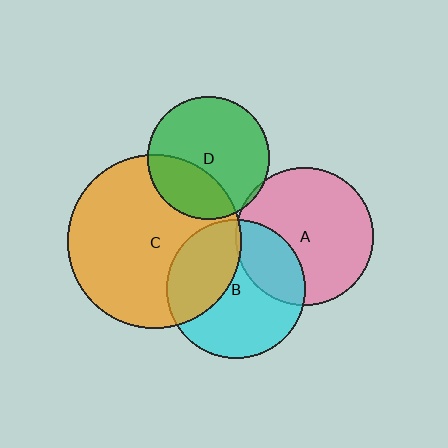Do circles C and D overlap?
Yes.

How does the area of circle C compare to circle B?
Approximately 1.6 times.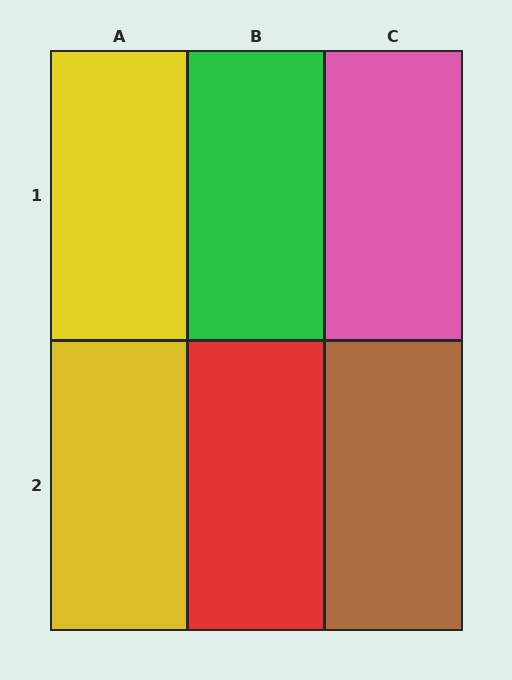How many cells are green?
1 cell is green.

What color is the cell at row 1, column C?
Pink.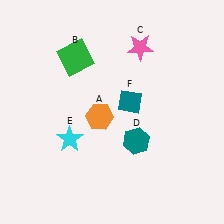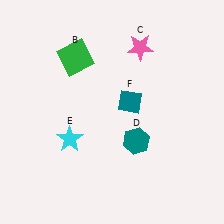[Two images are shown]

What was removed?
The orange hexagon (A) was removed in Image 2.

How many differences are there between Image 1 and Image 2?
There is 1 difference between the two images.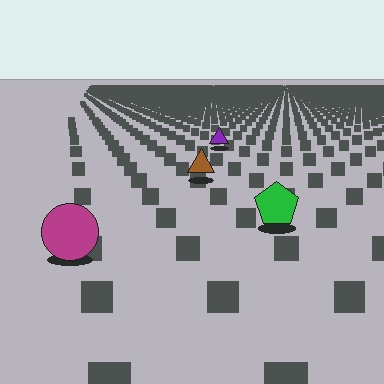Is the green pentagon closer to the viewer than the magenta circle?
No. The magenta circle is closer — you can tell from the texture gradient: the ground texture is coarser near it.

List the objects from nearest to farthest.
From nearest to farthest: the magenta circle, the green pentagon, the brown triangle, the purple triangle.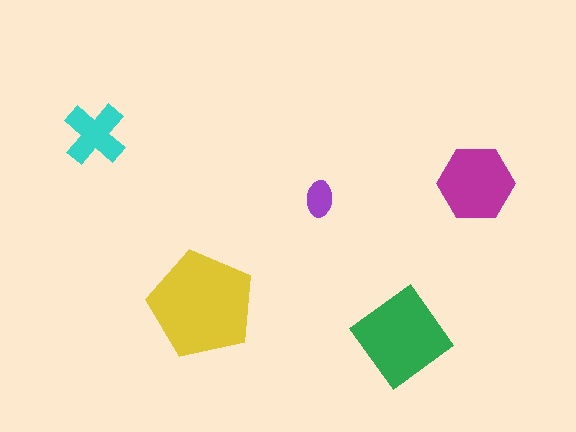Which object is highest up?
The cyan cross is topmost.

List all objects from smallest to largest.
The purple ellipse, the cyan cross, the magenta hexagon, the green diamond, the yellow pentagon.